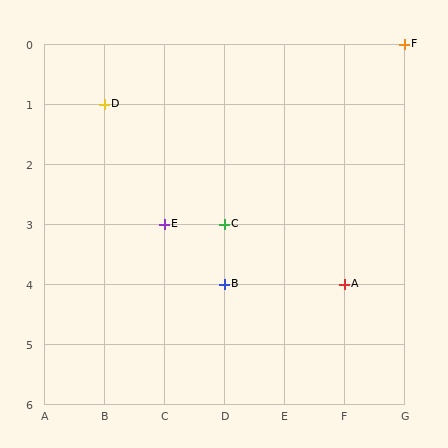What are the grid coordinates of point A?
Point A is at grid coordinates (F, 4).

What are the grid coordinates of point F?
Point F is at grid coordinates (G, 0).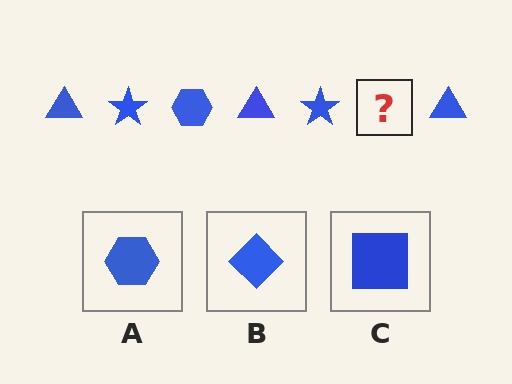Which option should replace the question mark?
Option A.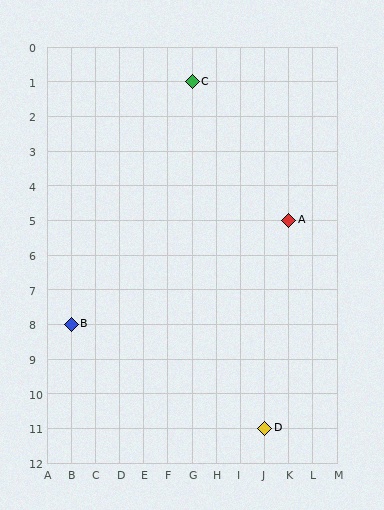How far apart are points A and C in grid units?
Points A and C are 4 columns and 4 rows apart (about 5.7 grid units diagonally).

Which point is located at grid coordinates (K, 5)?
Point A is at (K, 5).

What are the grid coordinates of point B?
Point B is at grid coordinates (B, 8).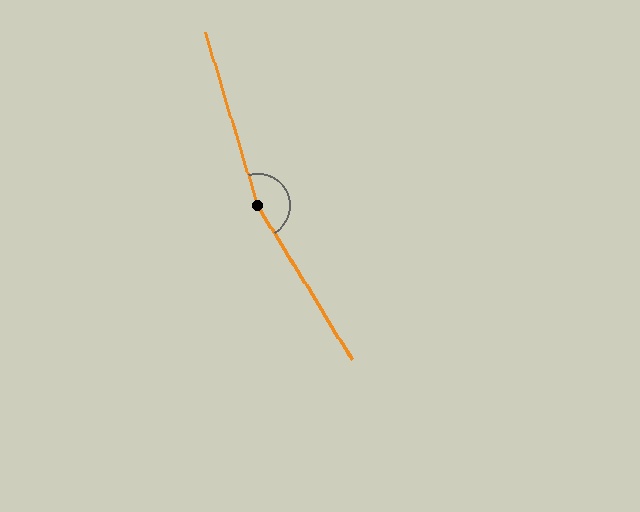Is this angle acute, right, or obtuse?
It is obtuse.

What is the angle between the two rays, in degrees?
Approximately 165 degrees.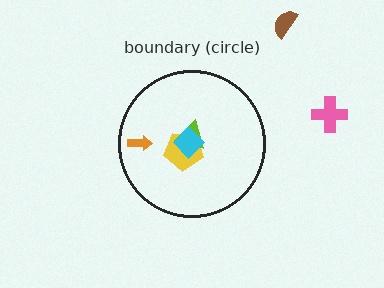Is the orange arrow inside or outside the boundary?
Inside.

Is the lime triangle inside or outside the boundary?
Inside.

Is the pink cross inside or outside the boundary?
Outside.